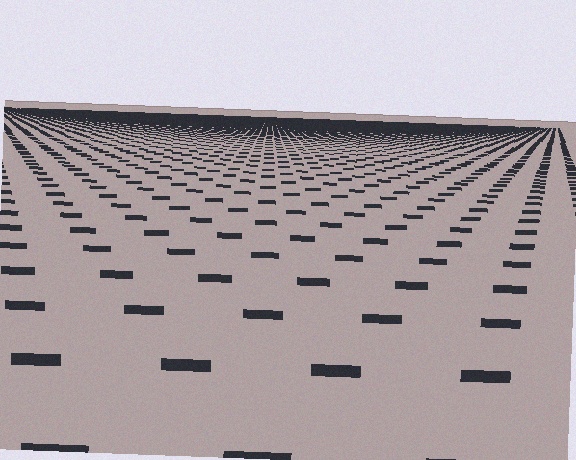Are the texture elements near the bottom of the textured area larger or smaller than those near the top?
Larger. Near the bottom, elements are closer to the viewer and appear at a bigger on-screen size.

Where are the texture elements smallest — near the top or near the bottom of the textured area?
Near the top.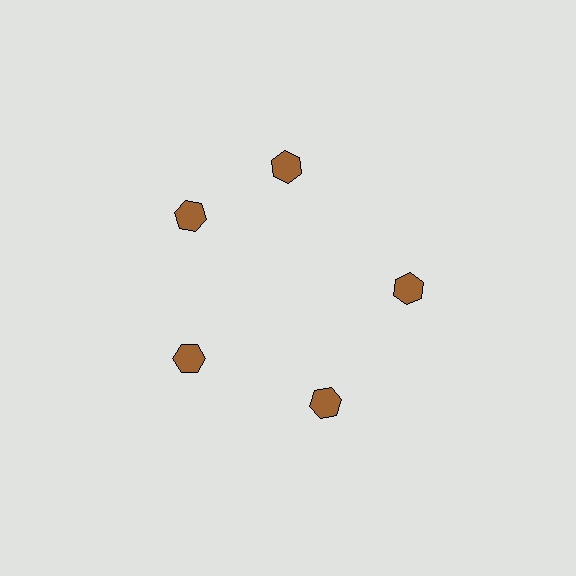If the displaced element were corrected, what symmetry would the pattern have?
It would have 5-fold rotational symmetry — the pattern would map onto itself every 72 degrees.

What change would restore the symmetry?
The symmetry would be restored by rotating it back into even spacing with its neighbors so that all 5 hexagons sit at equal angles and equal distance from the center.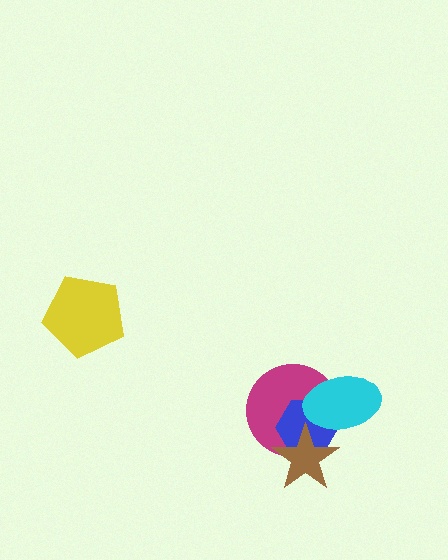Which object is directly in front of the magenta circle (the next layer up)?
The blue hexagon is directly in front of the magenta circle.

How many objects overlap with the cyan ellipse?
3 objects overlap with the cyan ellipse.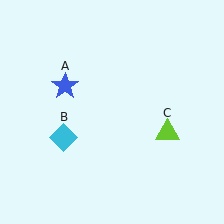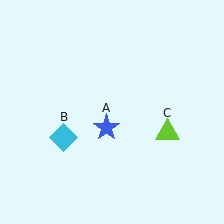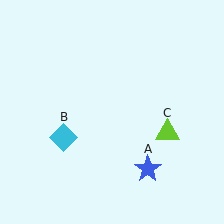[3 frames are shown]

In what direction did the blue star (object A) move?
The blue star (object A) moved down and to the right.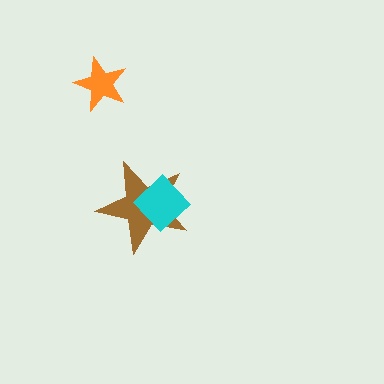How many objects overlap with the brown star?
1 object overlaps with the brown star.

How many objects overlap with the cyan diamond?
1 object overlaps with the cyan diamond.